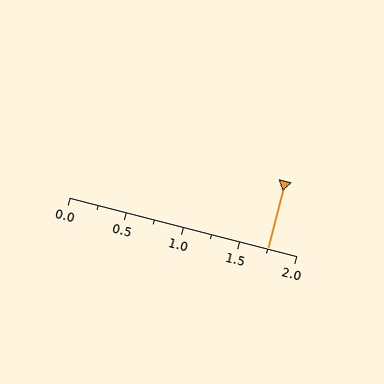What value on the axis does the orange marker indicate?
The marker indicates approximately 1.75.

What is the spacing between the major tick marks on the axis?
The major ticks are spaced 0.5 apart.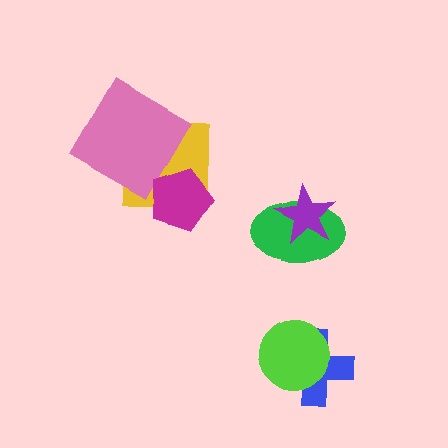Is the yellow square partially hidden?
Yes, it is partially covered by another shape.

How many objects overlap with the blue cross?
1 object overlaps with the blue cross.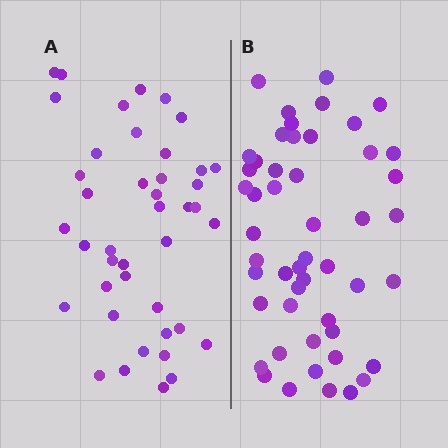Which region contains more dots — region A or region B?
Region B (the right region) has more dots.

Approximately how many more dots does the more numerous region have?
Region B has roughly 8 or so more dots than region A.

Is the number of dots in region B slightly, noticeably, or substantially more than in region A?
Region B has only slightly more — the two regions are fairly close. The ratio is roughly 1.2 to 1.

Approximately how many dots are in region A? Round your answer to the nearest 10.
About 40 dots. (The exact count is 42, which rounds to 40.)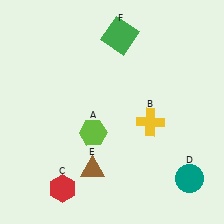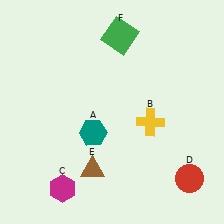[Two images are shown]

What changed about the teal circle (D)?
In Image 1, D is teal. In Image 2, it changed to red.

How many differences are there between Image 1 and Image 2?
There are 3 differences between the two images.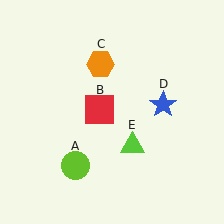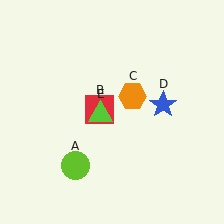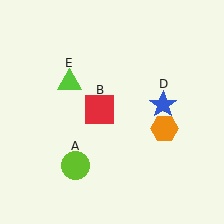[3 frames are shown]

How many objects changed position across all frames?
2 objects changed position: orange hexagon (object C), lime triangle (object E).